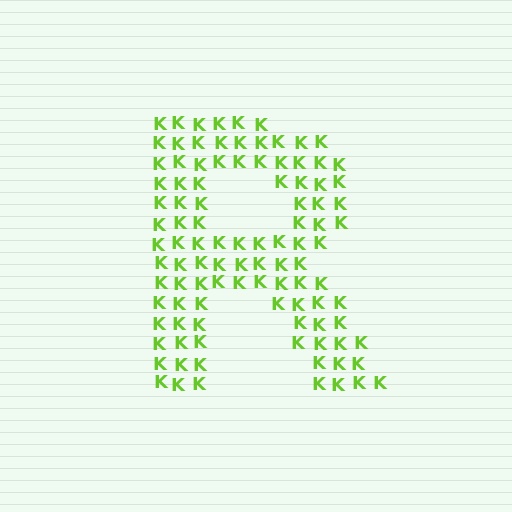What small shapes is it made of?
It is made of small letter K's.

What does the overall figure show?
The overall figure shows the letter R.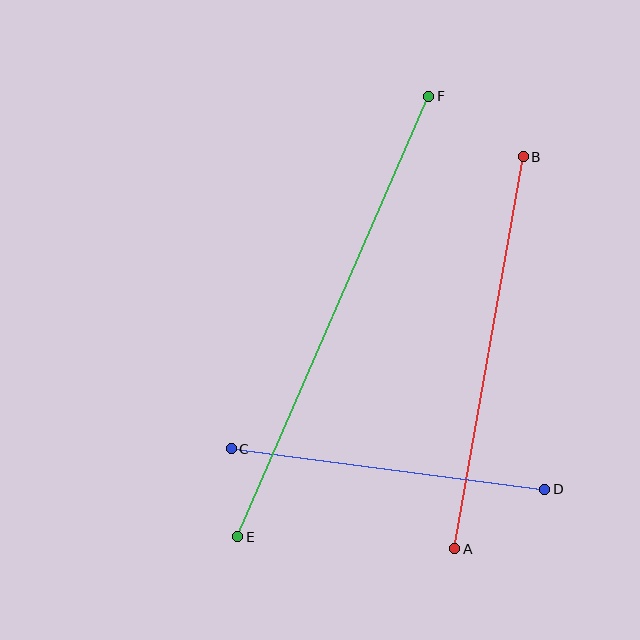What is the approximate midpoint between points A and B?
The midpoint is at approximately (489, 353) pixels.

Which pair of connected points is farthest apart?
Points E and F are farthest apart.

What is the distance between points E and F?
The distance is approximately 480 pixels.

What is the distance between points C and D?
The distance is approximately 316 pixels.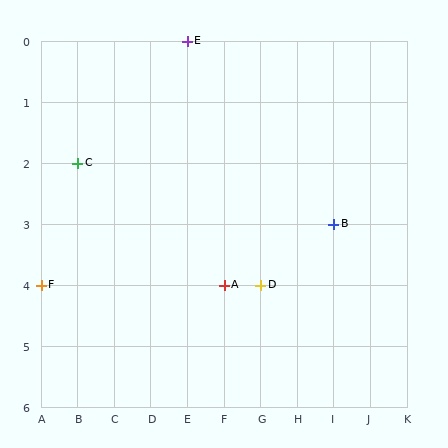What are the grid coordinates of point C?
Point C is at grid coordinates (B, 2).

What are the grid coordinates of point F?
Point F is at grid coordinates (A, 4).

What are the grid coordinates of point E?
Point E is at grid coordinates (E, 0).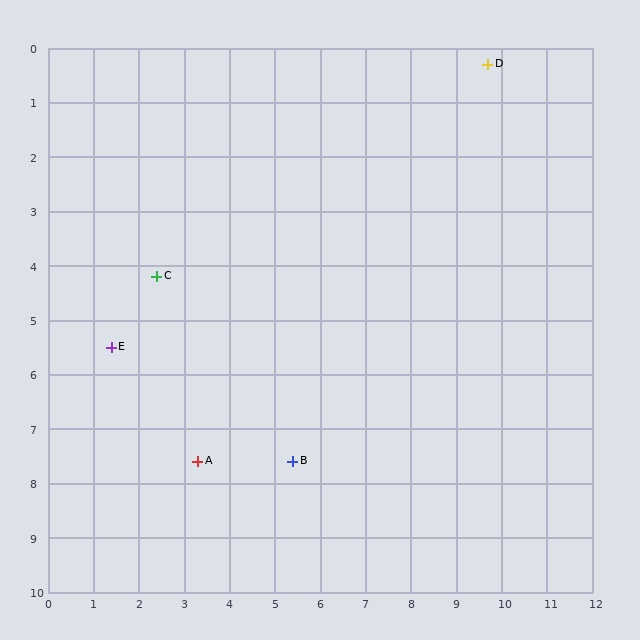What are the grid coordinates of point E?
Point E is at approximately (1.4, 5.5).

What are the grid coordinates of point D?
Point D is at approximately (9.7, 0.3).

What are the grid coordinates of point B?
Point B is at approximately (5.4, 7.6).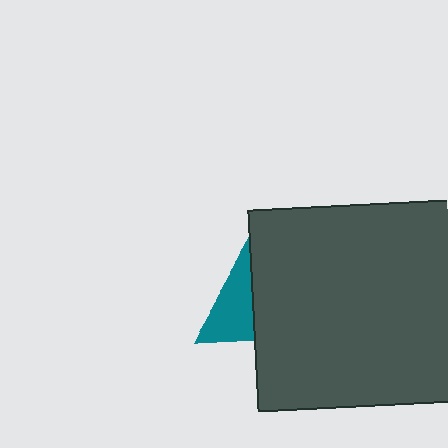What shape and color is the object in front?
The object in front is a dark gray square.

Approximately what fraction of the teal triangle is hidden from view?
Roughly 53% of the teal triangle is hidden behind the dark gray square.